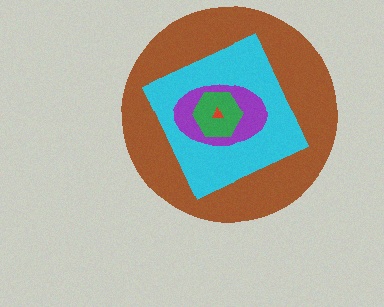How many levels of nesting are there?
5.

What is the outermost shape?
The brown circle.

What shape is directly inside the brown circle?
The cyan diamond.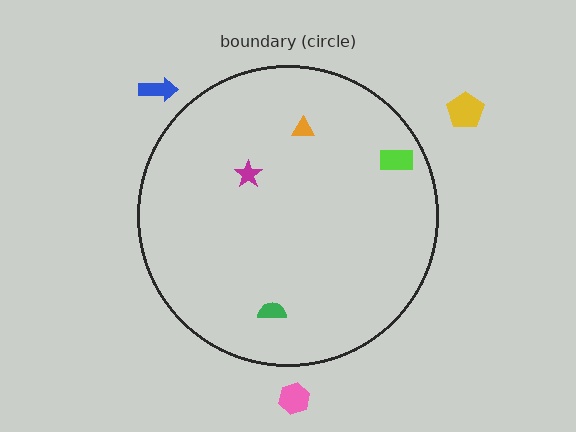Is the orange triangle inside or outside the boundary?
Inside.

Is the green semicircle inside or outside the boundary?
Inside.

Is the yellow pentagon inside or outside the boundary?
Outside.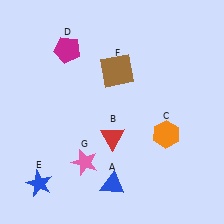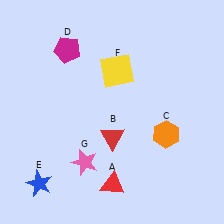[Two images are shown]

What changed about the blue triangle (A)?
In Image 1, A is blue. In Image 2, it changed to red.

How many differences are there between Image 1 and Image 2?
There are 2 differences between the two images.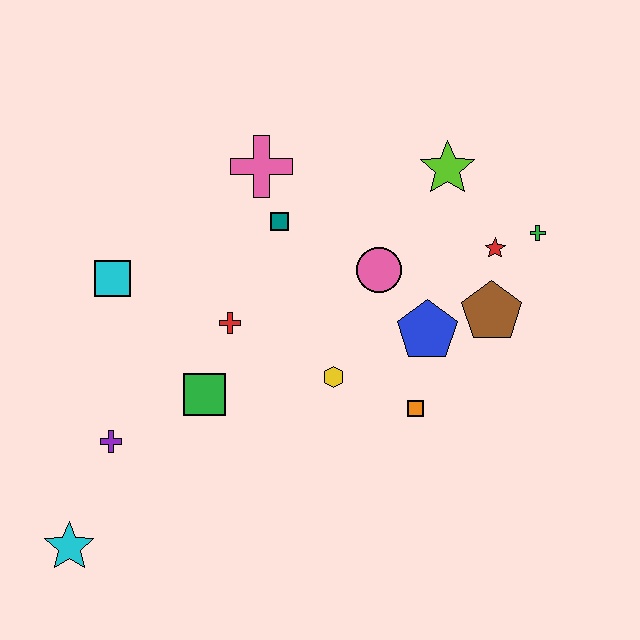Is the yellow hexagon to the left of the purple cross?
No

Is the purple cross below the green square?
Yes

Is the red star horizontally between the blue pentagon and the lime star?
No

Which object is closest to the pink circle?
The blue pentagon is closest to the pink circle.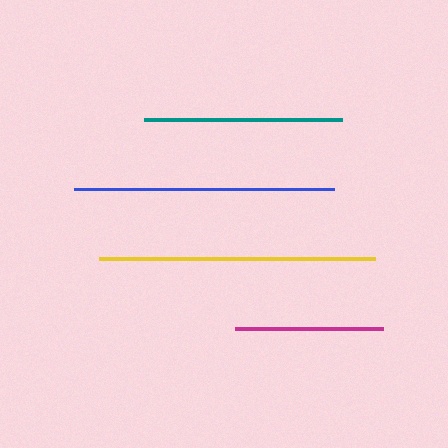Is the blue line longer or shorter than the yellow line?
The yellow line is longer than the blue line.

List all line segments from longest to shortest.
From longest to shortest: yellow, blue, teal, magenta.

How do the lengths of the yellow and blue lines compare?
The yellow and blue lines are approximately the same length.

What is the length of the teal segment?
The teal segment is approximately 199 pixels long.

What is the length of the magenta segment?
The magenta segment is approximately 147 pixels long.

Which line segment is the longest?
The yellow line is the longest at approximately 276 pixels.